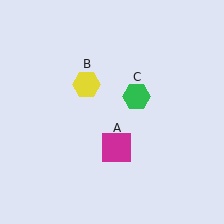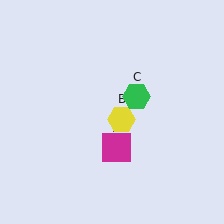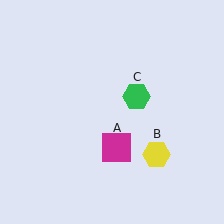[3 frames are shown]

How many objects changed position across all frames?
1 object changed position: yellow hexagon (object B).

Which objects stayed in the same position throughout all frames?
Magenta square (object A) and green hexagon (object C) remained stationary.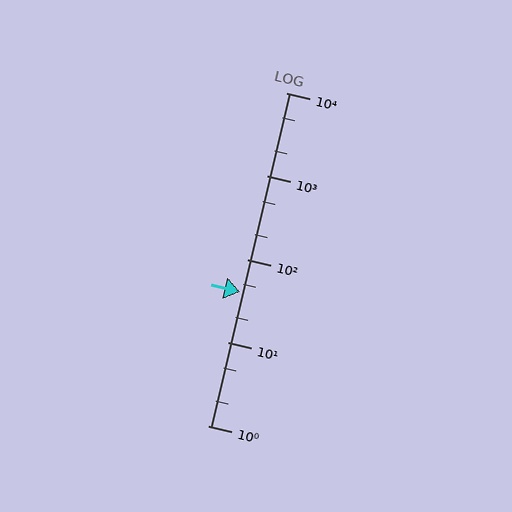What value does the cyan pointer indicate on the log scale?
The pointer indicates approximately 41.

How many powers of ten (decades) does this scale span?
The scale spans 4 decades, from 1 to 10000.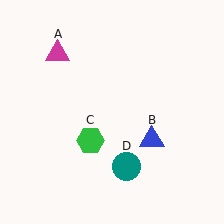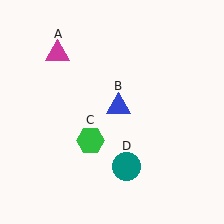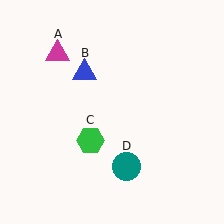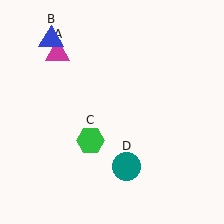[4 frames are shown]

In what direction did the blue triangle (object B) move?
The blue triangle (object B) moved up and to the left.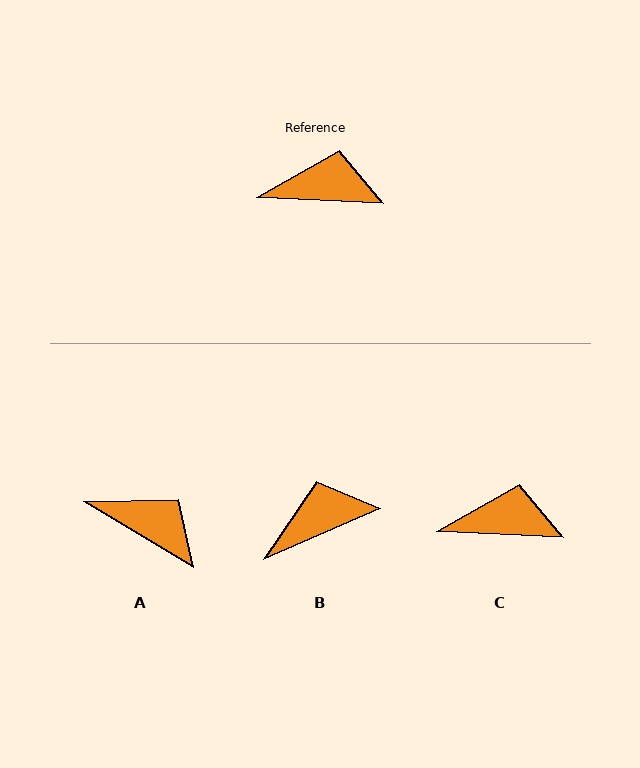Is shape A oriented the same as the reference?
No, it is off by about 28 degrees.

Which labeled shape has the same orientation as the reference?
C.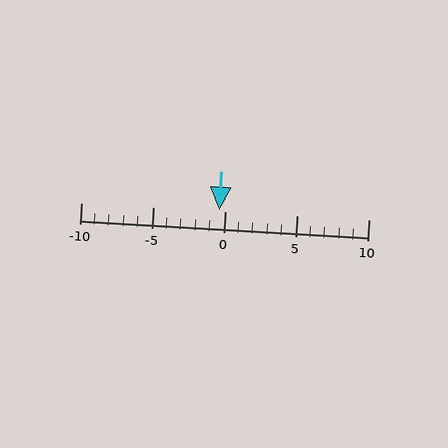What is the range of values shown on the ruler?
The ruler shows values from -10 to 10.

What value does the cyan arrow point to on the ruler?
The cyan arrow points to approximately 0.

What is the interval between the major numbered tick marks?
The major tick marks are spaced 5 units apart.